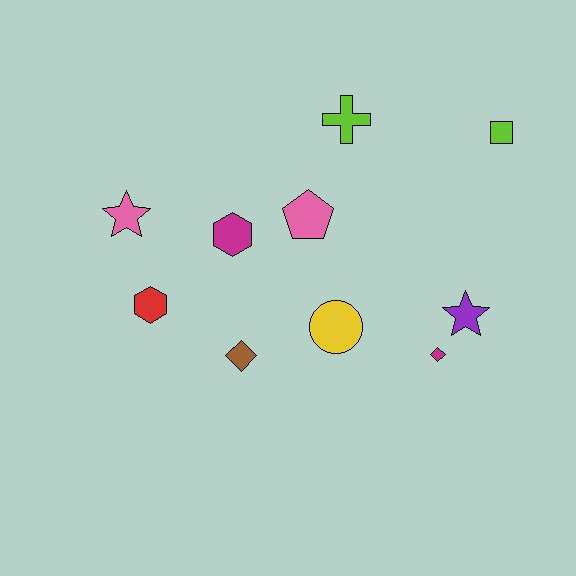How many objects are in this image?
There are 10 objects.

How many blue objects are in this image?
There are no blue objects.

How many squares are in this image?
There is 1 square.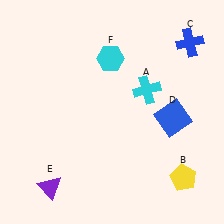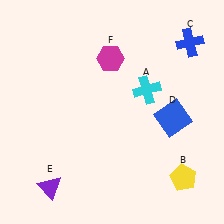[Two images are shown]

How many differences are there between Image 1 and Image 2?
There is 1 difference between the two images.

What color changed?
The hexagon (F) changed from cyan in Image 1 to magenta in Image 2.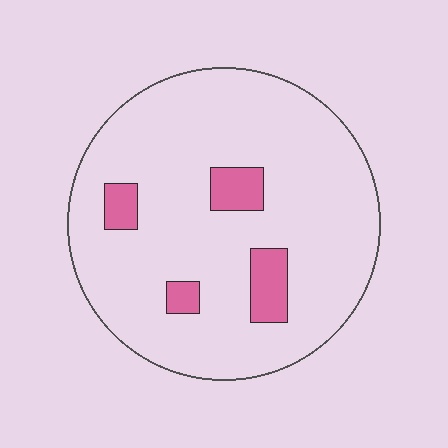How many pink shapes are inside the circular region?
4.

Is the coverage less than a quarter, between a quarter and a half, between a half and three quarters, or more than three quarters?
Less than a quarter.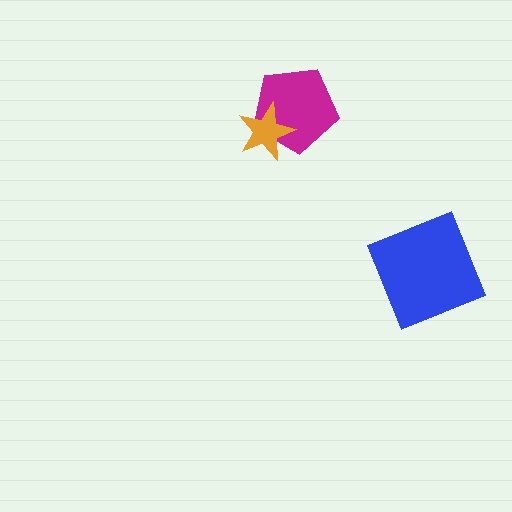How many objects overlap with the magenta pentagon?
1 object overlaps with the magenta pentagon.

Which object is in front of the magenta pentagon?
The orange star is in front of the magenta pentagon.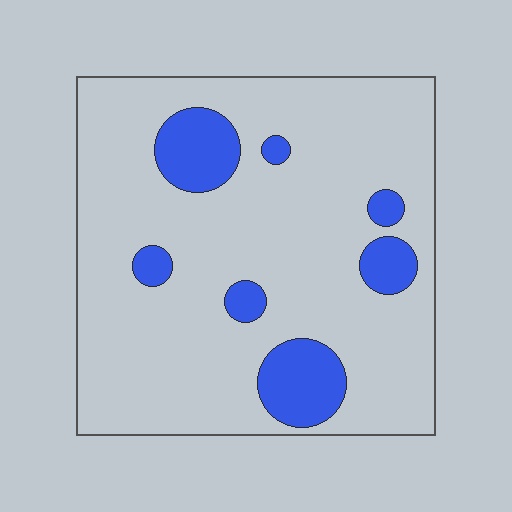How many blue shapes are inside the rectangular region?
7.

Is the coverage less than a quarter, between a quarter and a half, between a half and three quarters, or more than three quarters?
Less than a quarter.